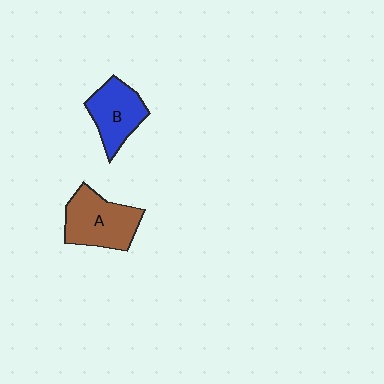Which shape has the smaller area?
Shape B (blue).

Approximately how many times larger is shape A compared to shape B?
Approximately 1.2 times.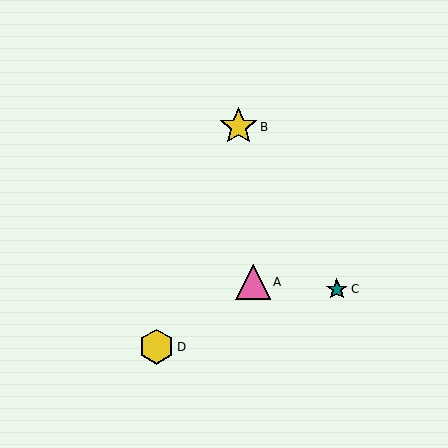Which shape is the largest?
The yellow star (labeled B) is the largest.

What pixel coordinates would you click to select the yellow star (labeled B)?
Click at (238, 127) to select the yellow star B.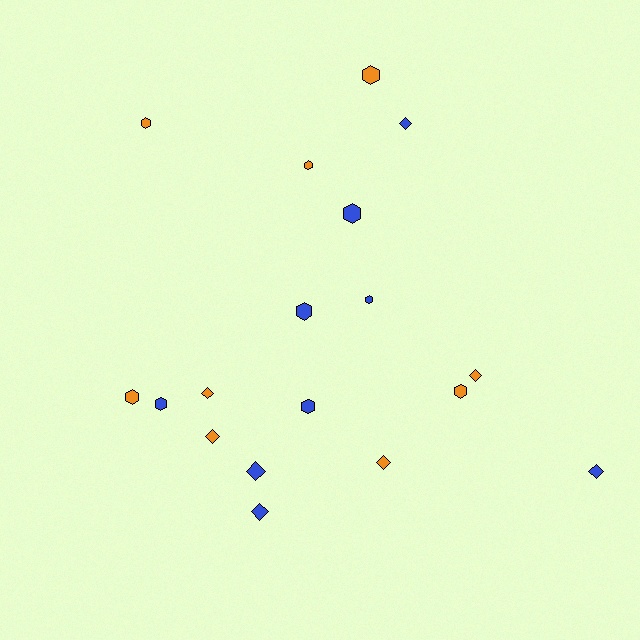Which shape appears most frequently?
Hexagon, with 10 objects.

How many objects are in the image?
There are 18 objects.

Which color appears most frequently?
Orange, with 9 objects.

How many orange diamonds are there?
There are 4 orange diamonds.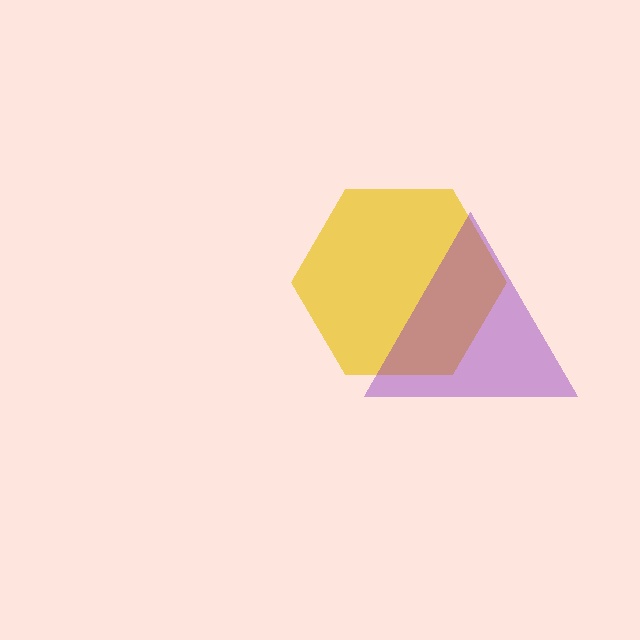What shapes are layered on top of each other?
The layered shapes are: a yellow hexagon, a purple triangle.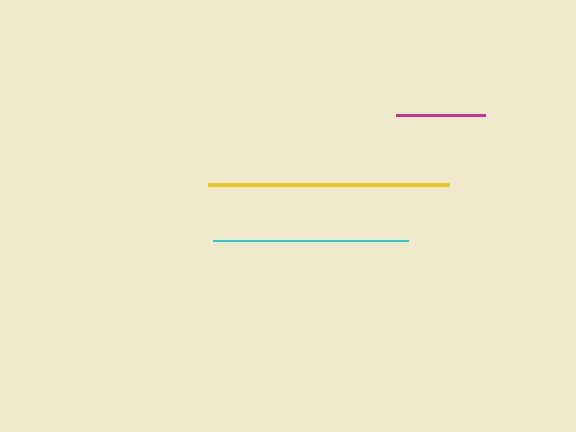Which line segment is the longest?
The yellow line is the longest at approximately 242 pixels.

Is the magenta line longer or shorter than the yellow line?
The yellow line is longer than the magenta line.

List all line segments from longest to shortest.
From longest to shortest: yellow, cyan, magenta.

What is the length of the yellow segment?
The yellow segment is approximately 242 pixels long.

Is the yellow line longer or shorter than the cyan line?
The yellow line is longer than the cyan line.